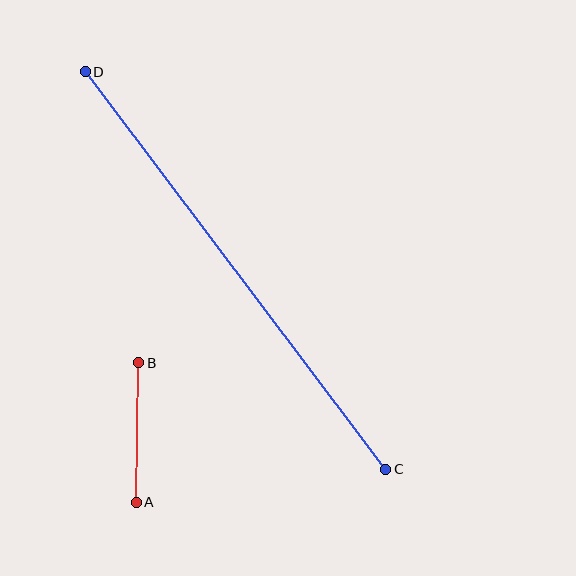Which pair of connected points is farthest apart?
Points C and D are farthest apart.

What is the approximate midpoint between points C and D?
The midpoint is at approximately (236, 271) pixels.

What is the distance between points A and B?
The distance is approximately 139 pixels.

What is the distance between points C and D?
The distance is approximately 498 pixels.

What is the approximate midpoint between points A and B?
The midpoint is at approximately (138, 432) pixels.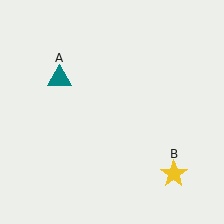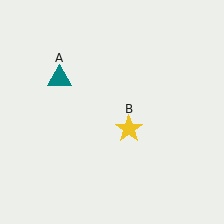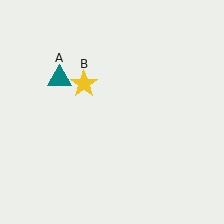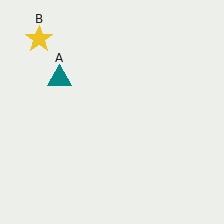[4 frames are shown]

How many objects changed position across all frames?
1 object changed position: yellow star (object B).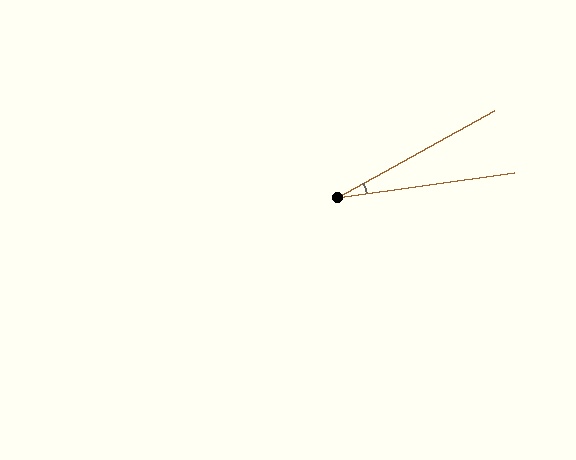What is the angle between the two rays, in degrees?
Approximately 21 degrees.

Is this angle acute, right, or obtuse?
It is acute.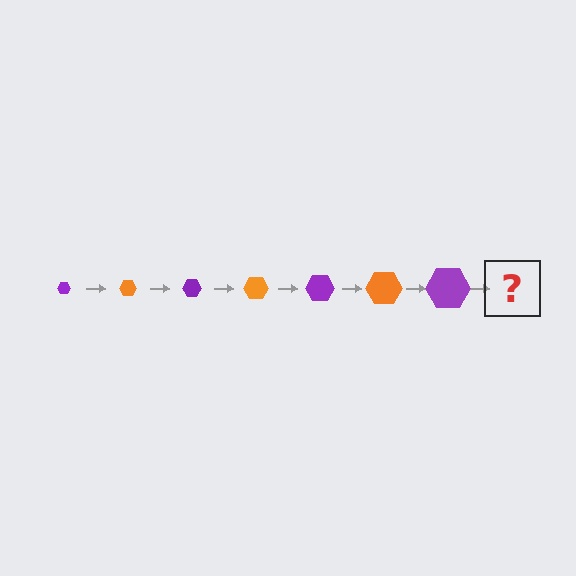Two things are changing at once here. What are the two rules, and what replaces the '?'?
The two rules are that the hexagon grows larger each step and the color cycles through purple and orange. The '?' should be an orange hexagon, larger than the previous one.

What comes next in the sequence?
The next element should be an orange hexagon, larger than the previous one.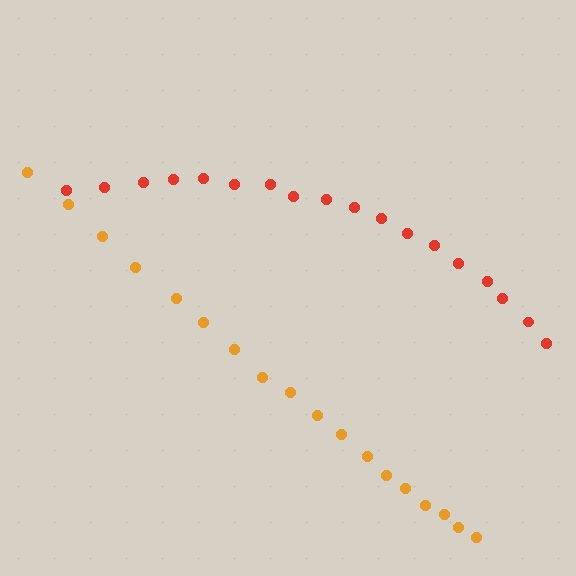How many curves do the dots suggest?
There are 2 distinct paths.